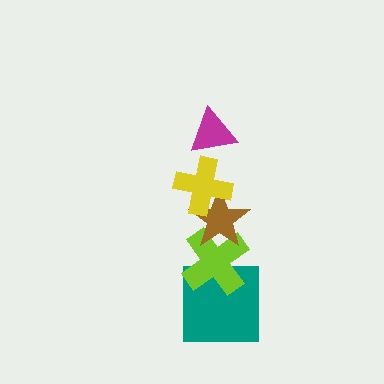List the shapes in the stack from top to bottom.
From top to bottom: the magenta triangle, the yellow cross, the brown star, the lime cross, the teal square.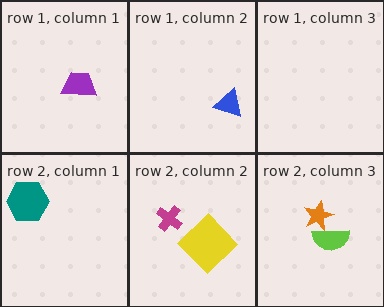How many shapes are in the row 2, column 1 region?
1.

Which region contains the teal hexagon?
The row 2, column 1 region.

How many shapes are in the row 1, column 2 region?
1.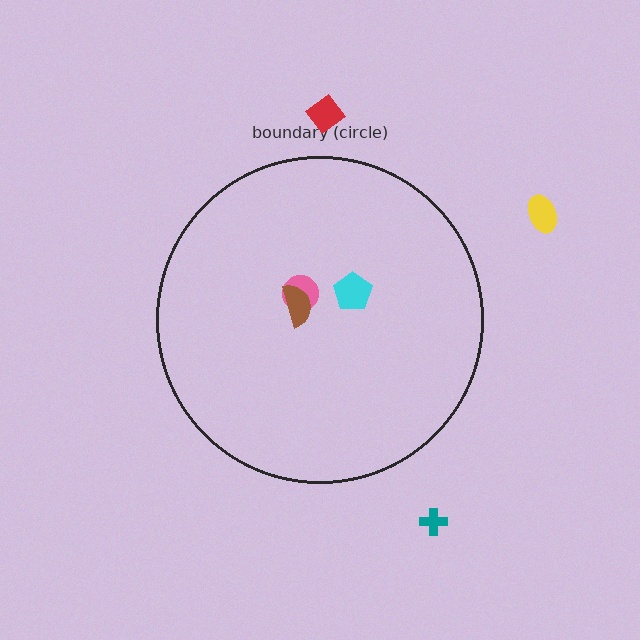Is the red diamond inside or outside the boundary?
Outside.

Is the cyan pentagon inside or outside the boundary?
Inside.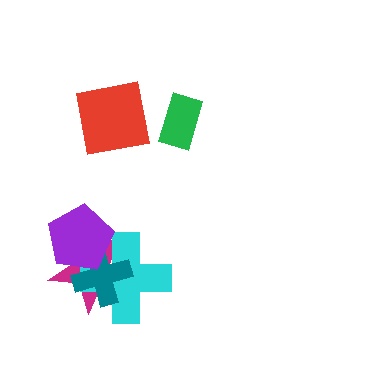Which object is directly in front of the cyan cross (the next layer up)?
The teal cross is directly in front of the cyan cross.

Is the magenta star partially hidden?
Yes, it is partially covered by another shape.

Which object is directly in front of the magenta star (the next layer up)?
The cyan cross is directly in front of the magenta star.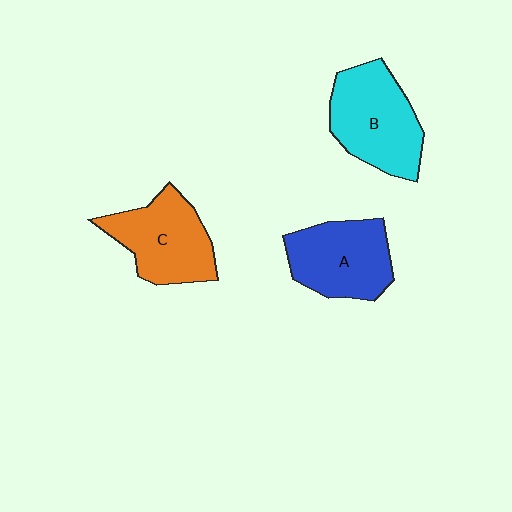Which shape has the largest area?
Shape B (cyan).